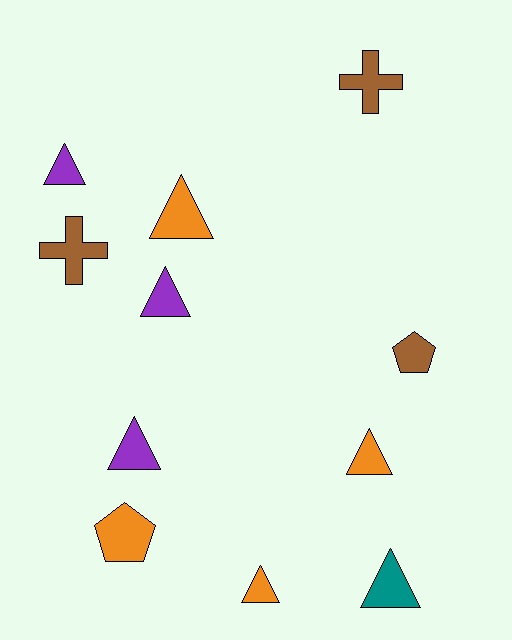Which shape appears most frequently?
Triangle, with 7 objects.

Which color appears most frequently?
Orange, with 4 objects.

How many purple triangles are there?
There are 3 purple triangles.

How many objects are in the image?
There are 11 objects.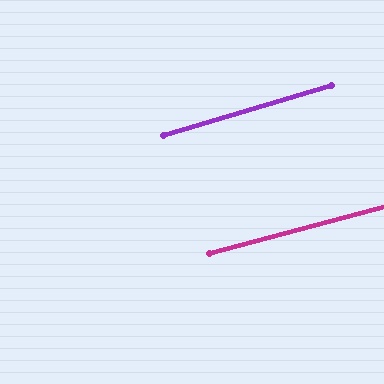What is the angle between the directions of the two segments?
Approximately 1 degree.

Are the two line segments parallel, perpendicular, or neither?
Parallel — their directions differ by only 1.3°.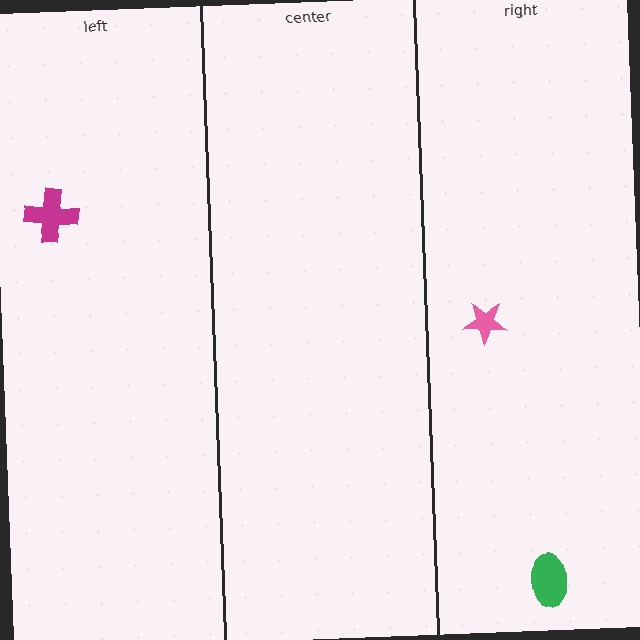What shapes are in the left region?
The magenta cross.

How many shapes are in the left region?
1.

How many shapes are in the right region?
2.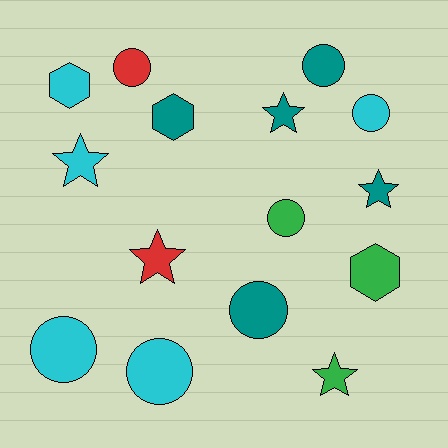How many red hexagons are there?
There are no red hexagons.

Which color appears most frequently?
Teal, with 5 objects.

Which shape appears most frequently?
Circle, with 7 objects.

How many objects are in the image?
There are 15 objects.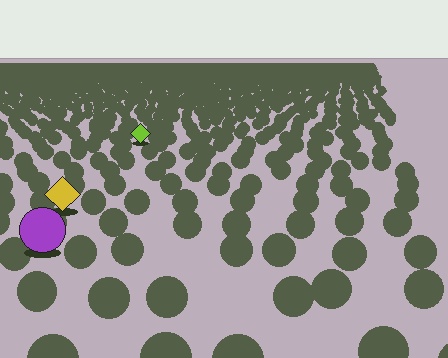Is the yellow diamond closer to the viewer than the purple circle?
No. The purple circle is closer — you can tell from the texture gradient: the ground texture is coarser near it.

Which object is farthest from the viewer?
The lime diamond is farthest from the viewer. It appears smaller and the ground texture around it is denser.